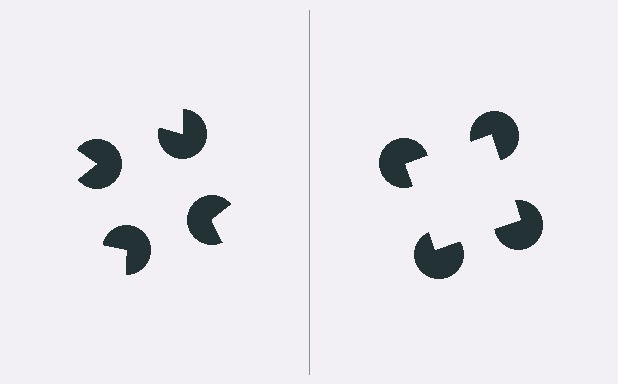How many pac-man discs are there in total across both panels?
8 — 4 on each side.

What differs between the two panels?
The pac-man discs are positioned identically on both sides; only the wedge orientations differ. On the right they align to a square; on the left they are misaligned.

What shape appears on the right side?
An illusory square.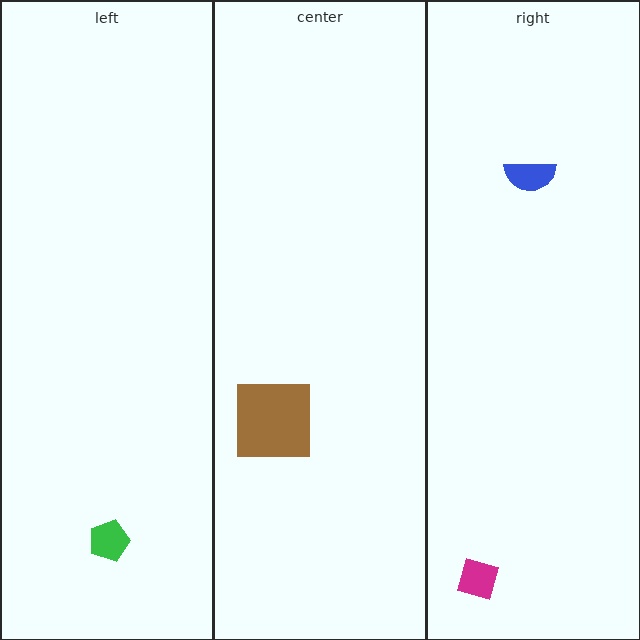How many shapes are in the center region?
1.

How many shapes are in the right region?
2.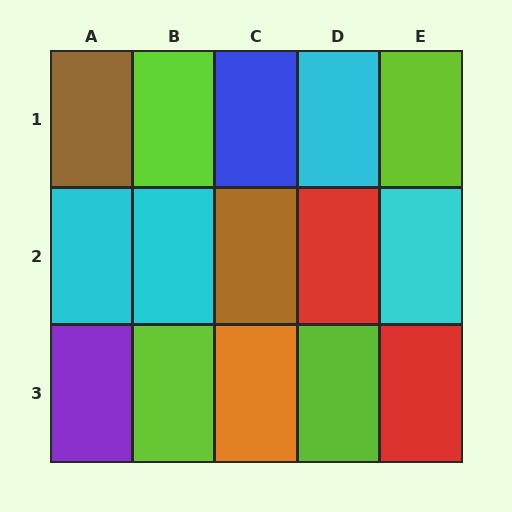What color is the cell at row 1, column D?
Cyan.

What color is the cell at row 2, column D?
Red.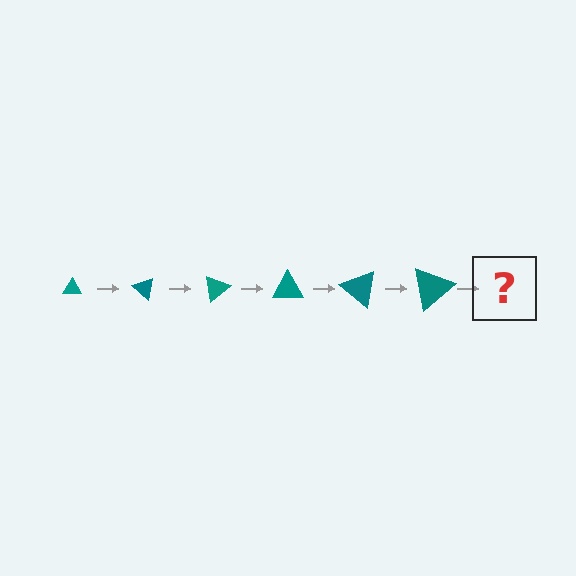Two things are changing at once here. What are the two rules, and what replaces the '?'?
The two rules are that the triangle grows larger each step and it rotates 40 degrees each step. The '?' should be a triangle, larger than the previous one and rotated 240 degrees from the start.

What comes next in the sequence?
The next element should be a triangle, larger than the previous one and rotated 240 degrees from the start.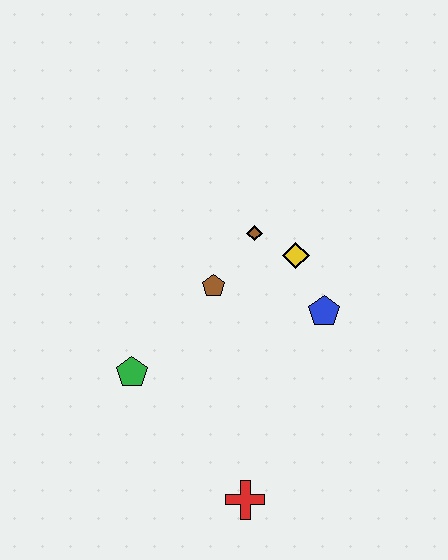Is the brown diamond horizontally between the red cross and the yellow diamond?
Yes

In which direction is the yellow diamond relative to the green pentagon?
The yellow diamond is to the right of the green pentagon.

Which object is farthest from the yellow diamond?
The red cross is farthest from the yellow diamond.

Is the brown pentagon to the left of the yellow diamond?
Yes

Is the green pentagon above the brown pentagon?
No